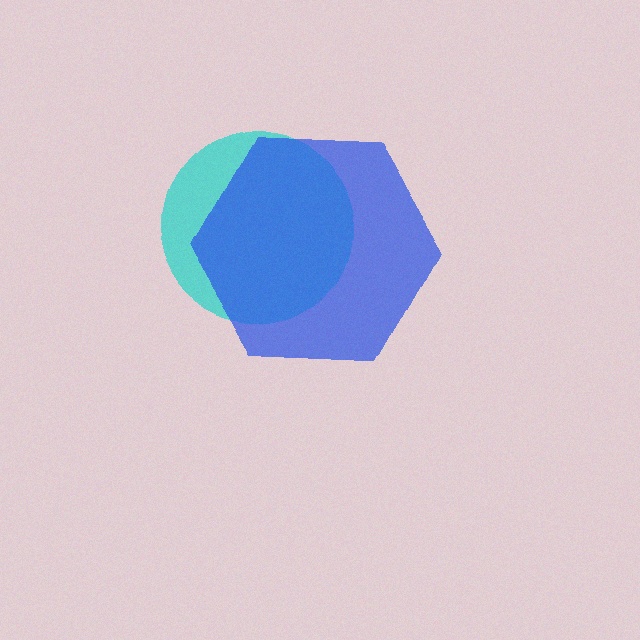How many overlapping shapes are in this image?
There are 2 overlapping shapes in the image.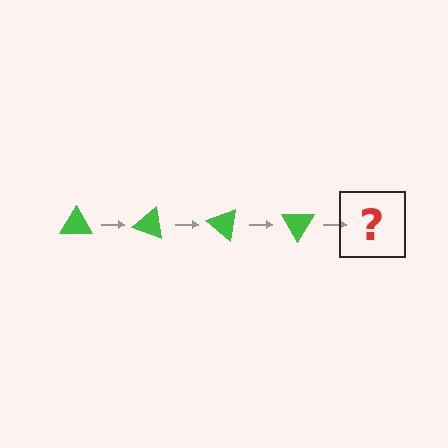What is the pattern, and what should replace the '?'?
The pattern is that the triangle rotates 20 degrees each step. The '?' should be a green triangle rotated 80 degrees.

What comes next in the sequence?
The next element should be a green triangle rotated 80 degrees.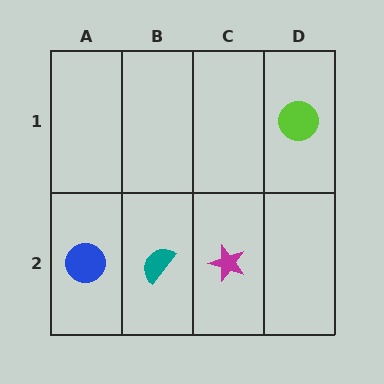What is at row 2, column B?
A teal semicircle.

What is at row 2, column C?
A magenta star.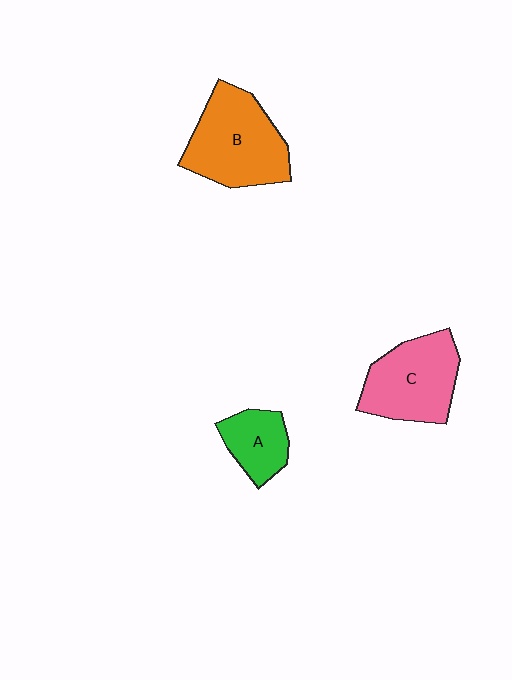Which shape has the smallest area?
Shape A (green).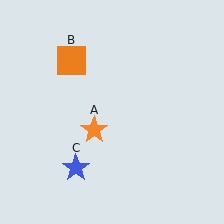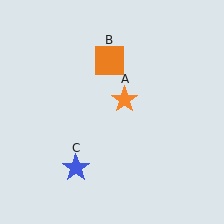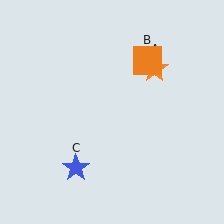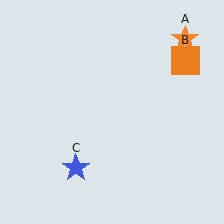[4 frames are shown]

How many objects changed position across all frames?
2 objects changed position: orange star (object A), orange square (object B).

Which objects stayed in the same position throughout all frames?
Blue star (object C) remained stationary.